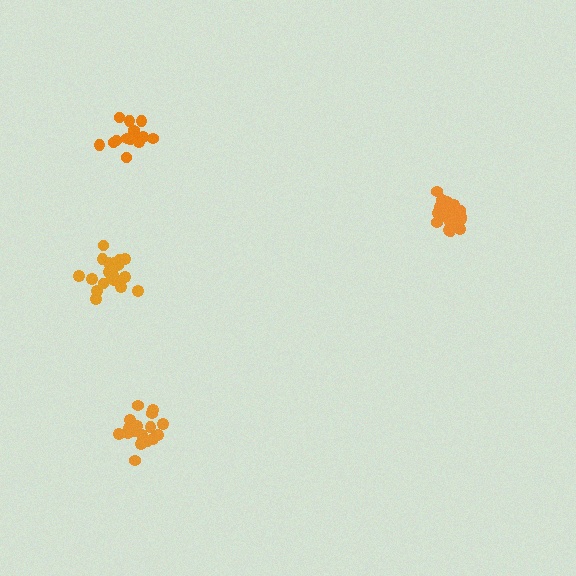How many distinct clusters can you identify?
There are 4 distinct clusters.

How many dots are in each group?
Group 1: 20 dots, Group 2: 16 dots, Group 3: 20 dots, Group 4: 17 dots (73 total).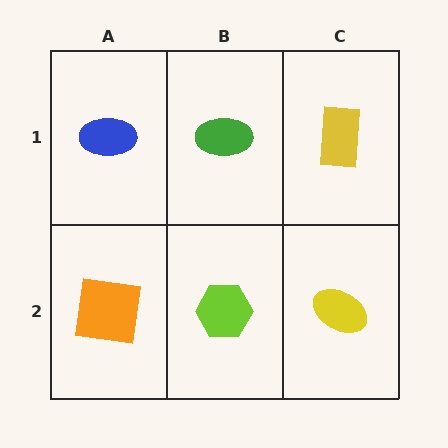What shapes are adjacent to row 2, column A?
A blue ellipse (row 1, column A), a lime hexagon (row 2, column B).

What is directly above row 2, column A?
A blue ellipse.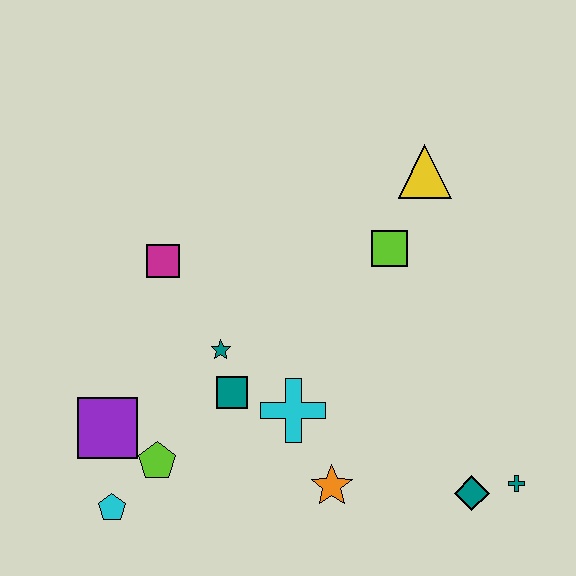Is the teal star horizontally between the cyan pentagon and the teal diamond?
Yes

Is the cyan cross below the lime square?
Yes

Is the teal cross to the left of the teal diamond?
No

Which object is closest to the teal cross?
The teal diamond is closest to the teal cross.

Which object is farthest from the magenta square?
The teal cross is farthest from the magenta square.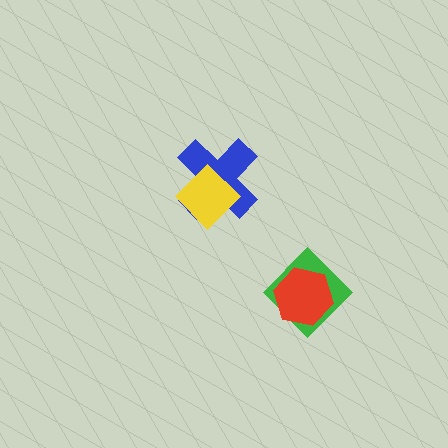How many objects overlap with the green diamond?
1 object overlaps with the green diamond.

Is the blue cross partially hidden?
Yes, it is partially covered by another shape.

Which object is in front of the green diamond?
The red hexagon is in front of the green diamond.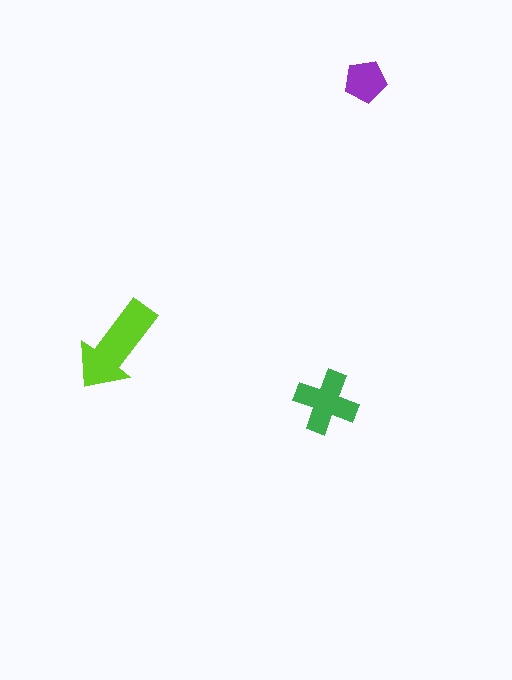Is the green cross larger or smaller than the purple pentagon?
Larger.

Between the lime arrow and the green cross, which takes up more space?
The lime arrow.